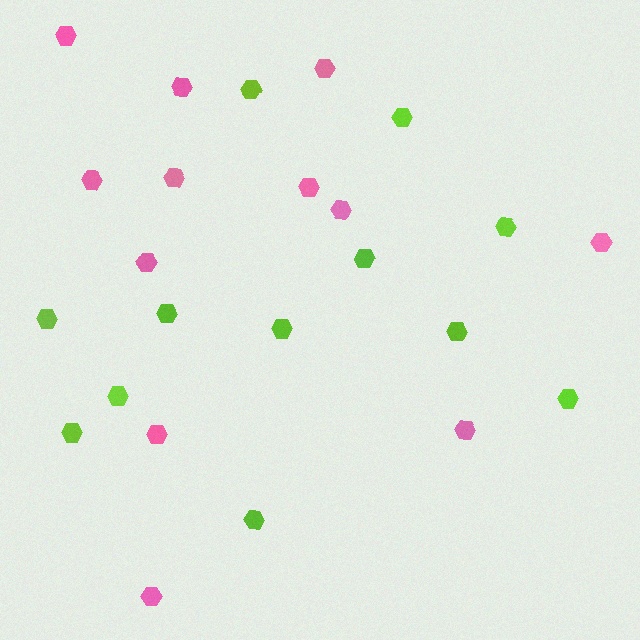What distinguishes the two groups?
There are 2 groups: one group of pink hexagons (12) and one group of lime hexagons (12).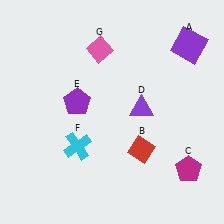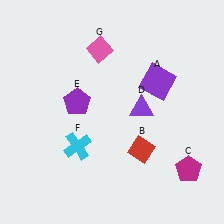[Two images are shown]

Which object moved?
The purple square (A) moved down.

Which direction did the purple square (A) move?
The purple square (A) moved down.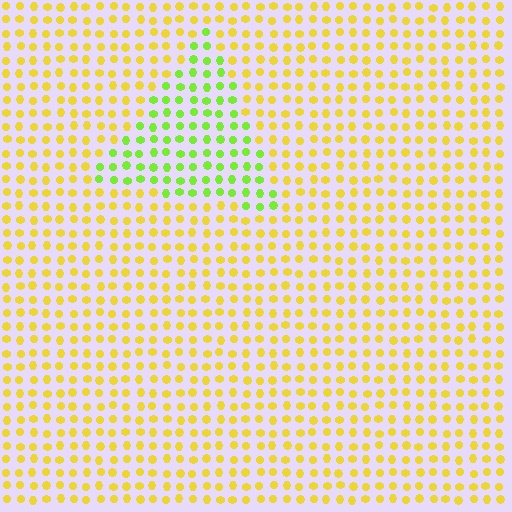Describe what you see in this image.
The image is filled with small yellow elements in a uniform arrangement. A triangle-shaped region is visible where the elements are tinted to a slightly different hue, forming a subtle color boundary.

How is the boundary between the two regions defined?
The boundary is defined purely by a slight shift in hue (about 45 degrees). Spacing, size, and orientation are identical on both sides.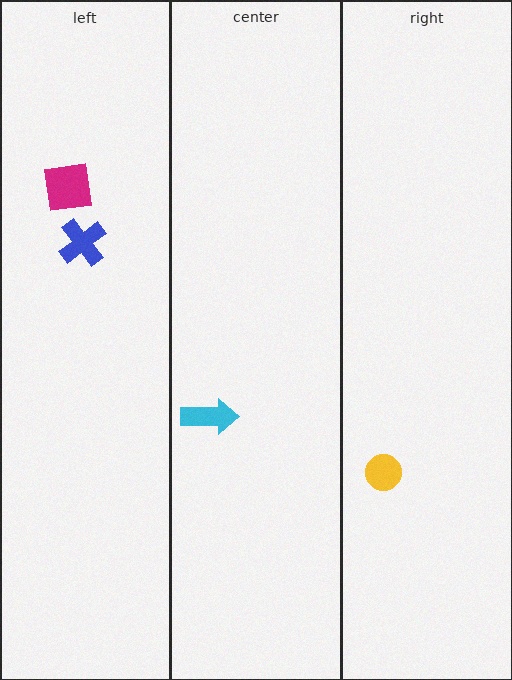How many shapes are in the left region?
2.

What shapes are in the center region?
The cyan arrow.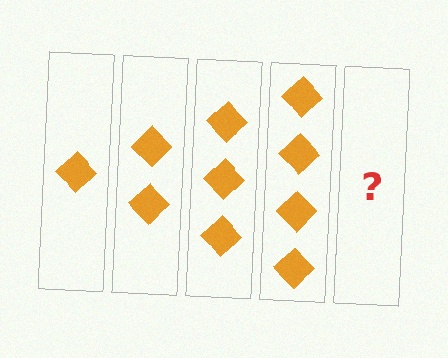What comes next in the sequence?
The next element should be 5 diamonds.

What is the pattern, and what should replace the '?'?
The pattern is that each step adds one more diamond. The '?' should be 5 diamonds.